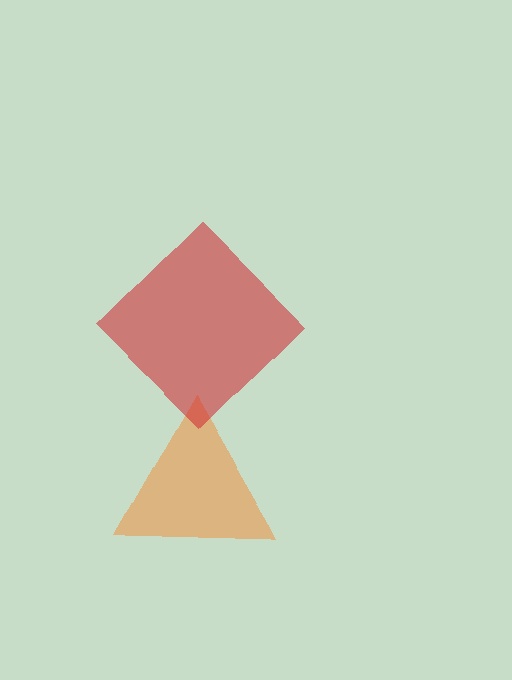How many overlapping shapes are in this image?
There are 2 overlapping shapes in the image.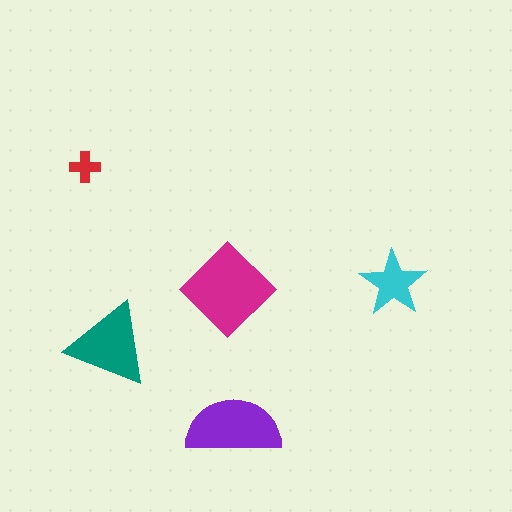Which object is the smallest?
The red cross.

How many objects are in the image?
There are 5 objects in the image.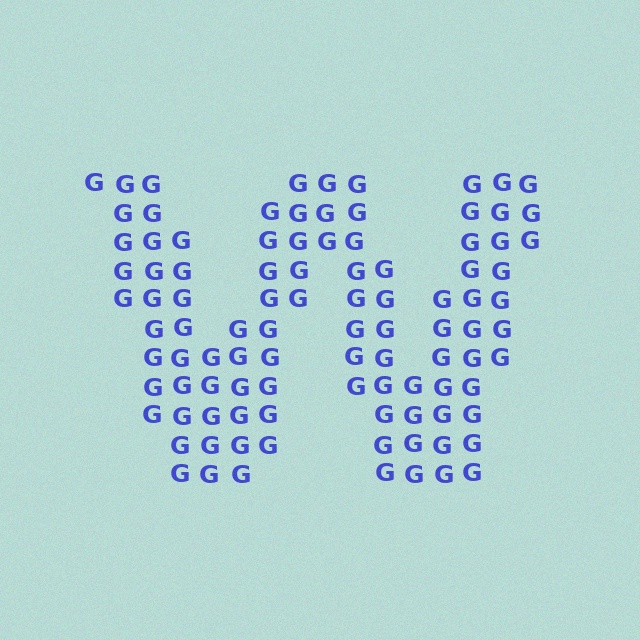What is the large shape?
The large shape is the letter W.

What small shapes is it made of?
It is made of small letter G's.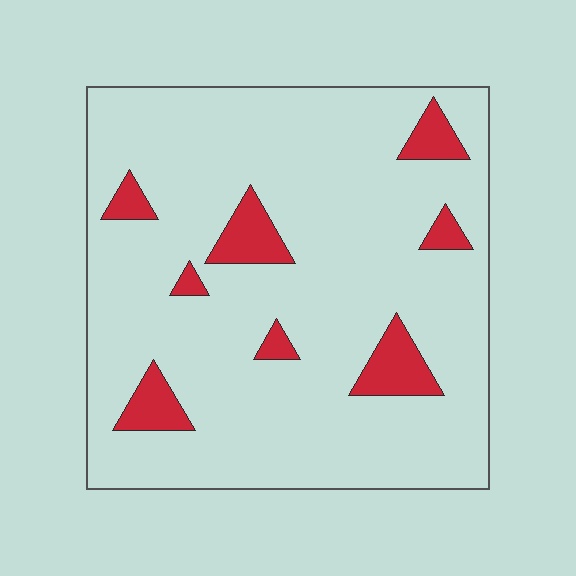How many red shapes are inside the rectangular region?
8.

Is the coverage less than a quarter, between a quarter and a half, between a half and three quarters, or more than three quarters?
Less than a quarter.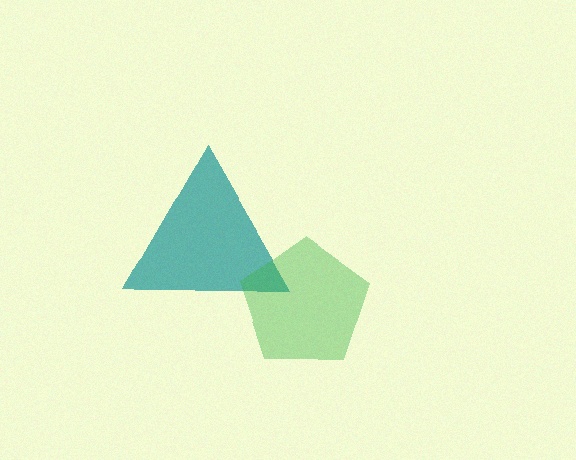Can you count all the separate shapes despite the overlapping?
Yes, there are 2 separate shapes.